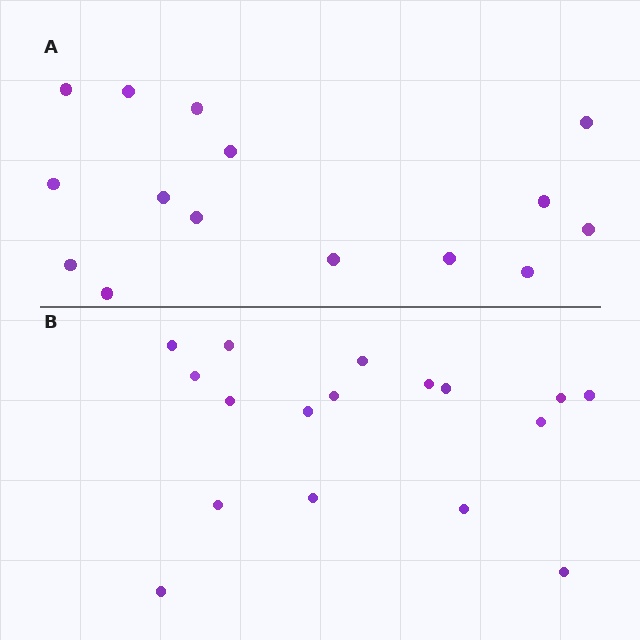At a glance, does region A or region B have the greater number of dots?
Region B (the bottom region) has more dots.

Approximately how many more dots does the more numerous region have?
Region B has just a few more — roughly 2 or 3 more dots than region A.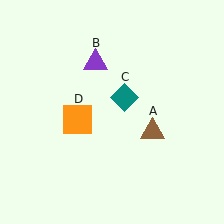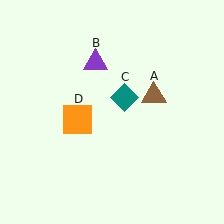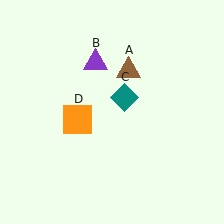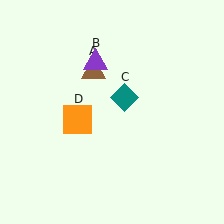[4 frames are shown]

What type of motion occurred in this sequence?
The brown triangle (object A) rotated counterclockwise around the center of the scene.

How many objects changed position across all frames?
1 object changed position: brown triangle (object A).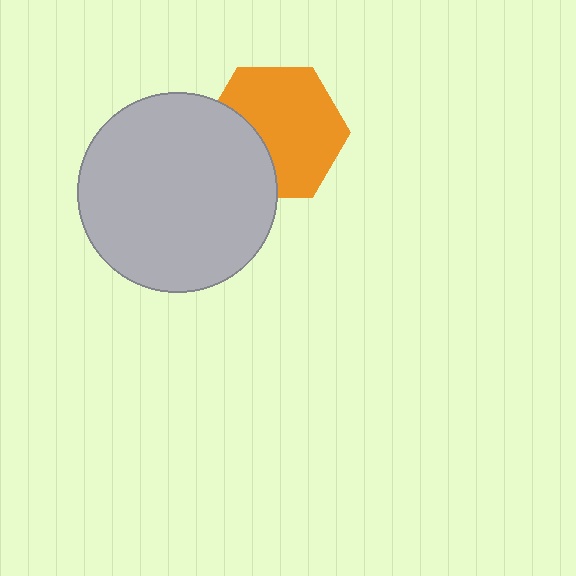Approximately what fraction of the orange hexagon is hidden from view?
Roughly 31% of the orange hexagon is hidden behind the light gray circle.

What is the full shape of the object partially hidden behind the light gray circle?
The partially hidden object is an orange hexagon.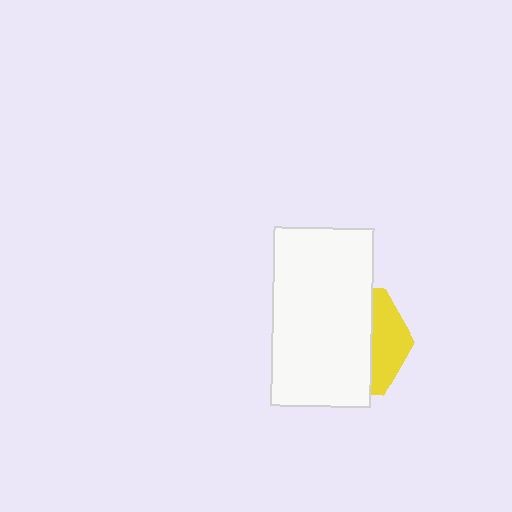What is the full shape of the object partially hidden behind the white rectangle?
The partially hidden object is a yellow hexagon.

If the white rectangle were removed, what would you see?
You would see the complete yellow hexagon.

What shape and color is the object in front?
The object in front is a white rectangle.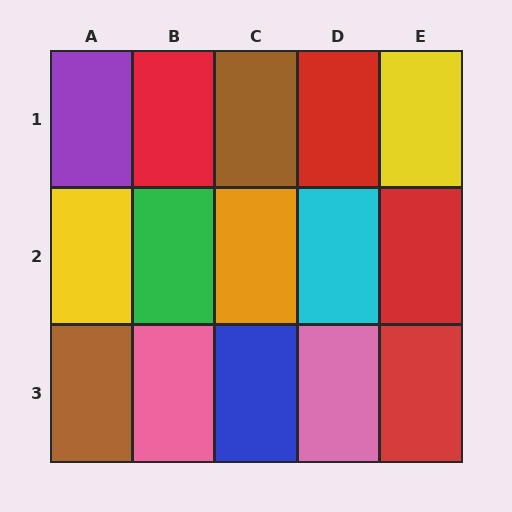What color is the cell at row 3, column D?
Pink.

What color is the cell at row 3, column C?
Blue.